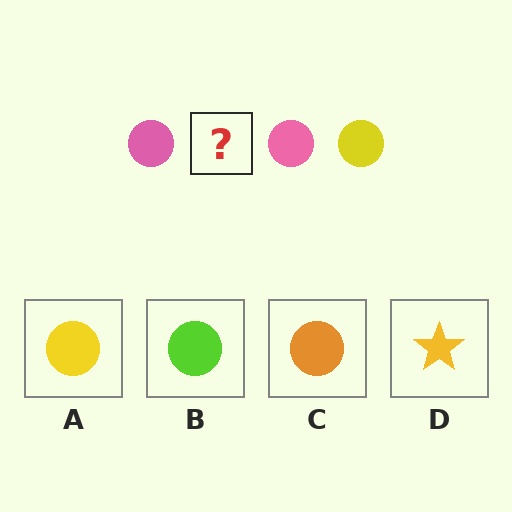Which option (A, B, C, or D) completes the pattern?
A.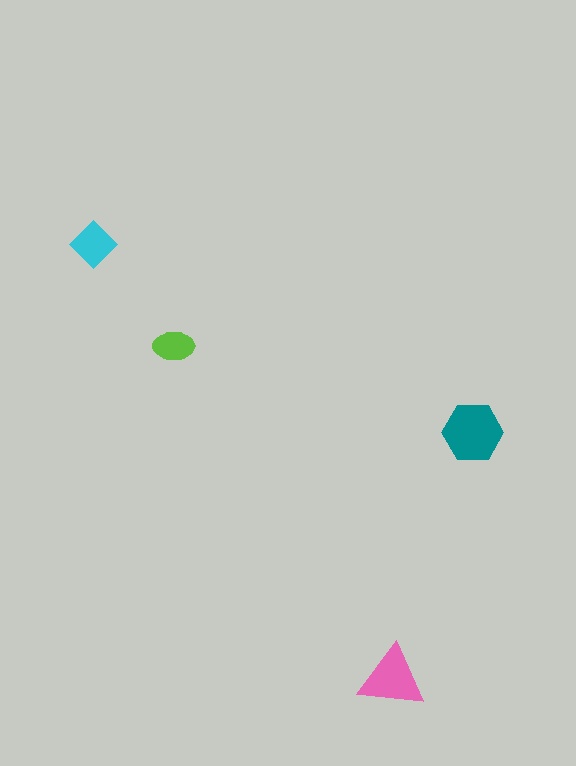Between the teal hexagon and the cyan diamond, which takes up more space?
The teal hexagon.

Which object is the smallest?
The lime ellipse.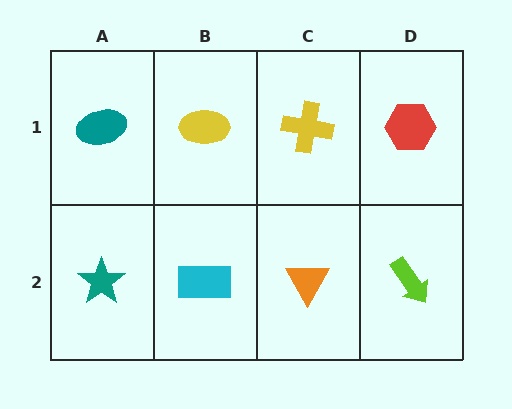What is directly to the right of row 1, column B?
A yellow cross.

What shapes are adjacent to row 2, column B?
A yellow ellipse (row 1, column B), a teal star (row 2, column A), an orange triangle (row 2, column C).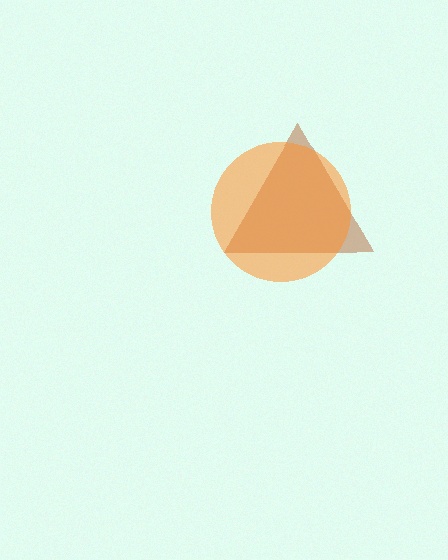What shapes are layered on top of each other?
The layered shapes are: a brown triangle, an orange circle.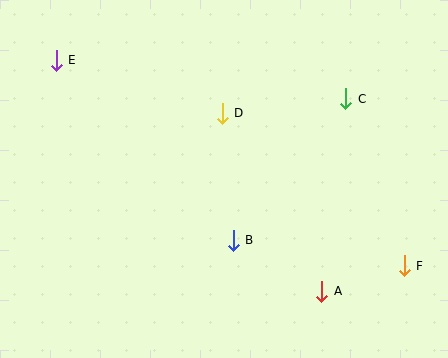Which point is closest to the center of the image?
Point B at (233, 240) is closest to the center.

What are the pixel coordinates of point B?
Point B is at (233, 240).